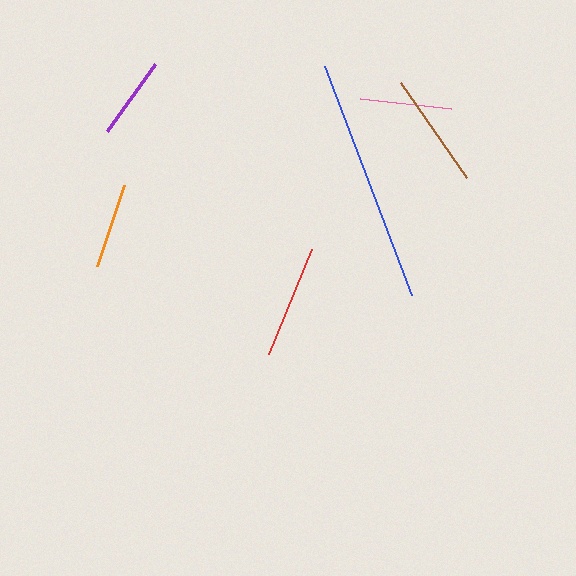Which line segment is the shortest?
The purple line is the shortest at approximately 82 pixels.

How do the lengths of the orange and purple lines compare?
The orange and purple lines are approximately the same length.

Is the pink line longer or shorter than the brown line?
The brown line is longer than the pink line.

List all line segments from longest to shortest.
From longest to shortest: blue, brown, red, pink, orange, purple.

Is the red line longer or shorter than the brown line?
The brown line is longer than the red line.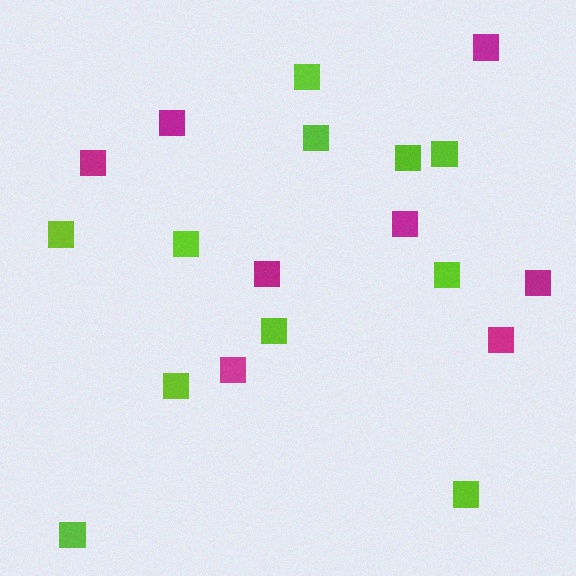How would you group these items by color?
There are 2 groups: one group of magenta squares (8) and one group of lime squares (11).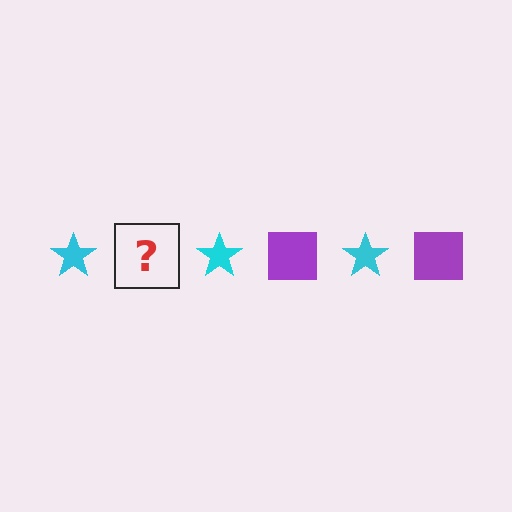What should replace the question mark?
The question mark should be replaced with a purple square.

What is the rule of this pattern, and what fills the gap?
The rule is that the pattern alternates between cyan star and purple square. The gap should be filled with a purple square.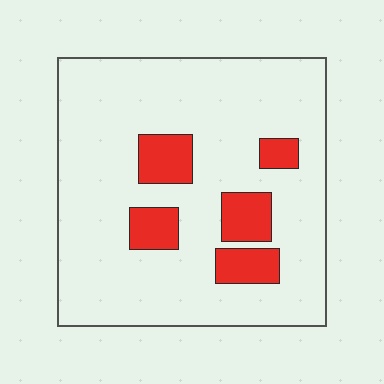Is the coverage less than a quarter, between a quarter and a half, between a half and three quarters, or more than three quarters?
Less than a quarter.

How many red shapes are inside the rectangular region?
5.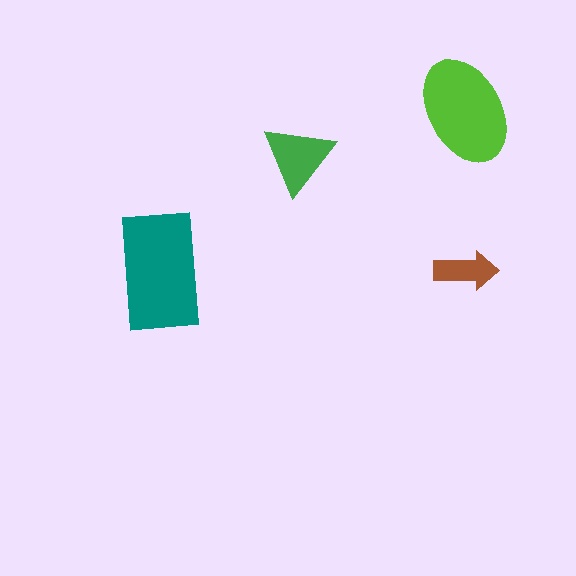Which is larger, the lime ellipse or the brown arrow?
The lime ellipse.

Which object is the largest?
The teal rectangle.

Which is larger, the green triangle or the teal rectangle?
The teal rectangle.